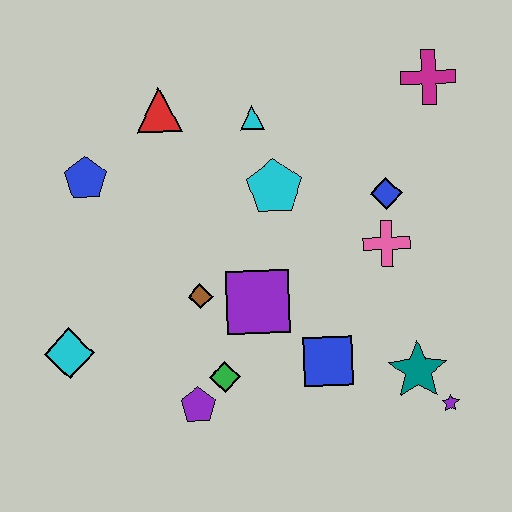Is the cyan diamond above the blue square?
Yes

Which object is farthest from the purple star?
The blue pentagon is farthest from the purple star.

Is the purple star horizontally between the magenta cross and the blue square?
No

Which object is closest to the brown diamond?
The purple square is closest to the brown diamond.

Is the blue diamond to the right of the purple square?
Yes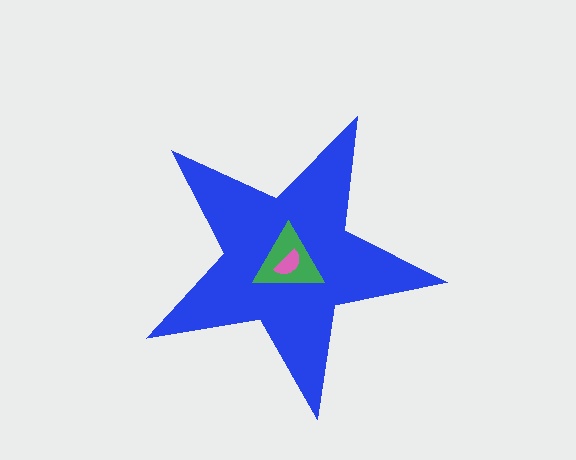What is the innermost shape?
The pink semicircle.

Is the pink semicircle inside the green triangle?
Yes.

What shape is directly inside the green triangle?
The pink semicircle.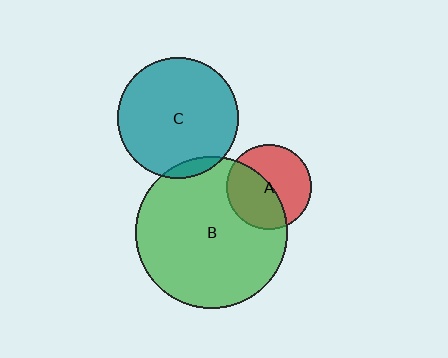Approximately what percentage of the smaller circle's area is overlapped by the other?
Approximately 50%.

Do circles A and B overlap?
Yes.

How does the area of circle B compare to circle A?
Approximately 3.2 times.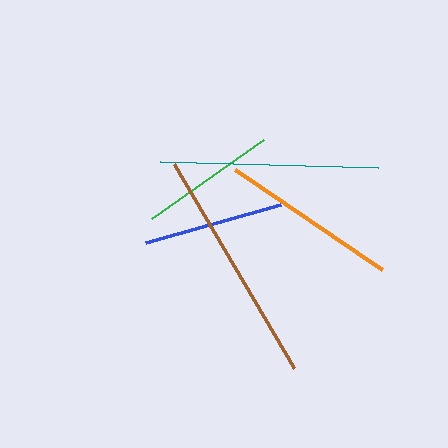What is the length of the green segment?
The green segment is approximately 137 pixels long.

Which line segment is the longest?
The brown line is the longest at approximately 237 pixels.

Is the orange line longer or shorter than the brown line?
The brown line is longer than the orange line.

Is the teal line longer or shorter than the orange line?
The teal line is longer than the orange line.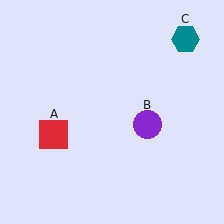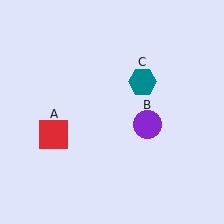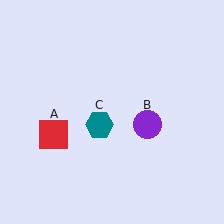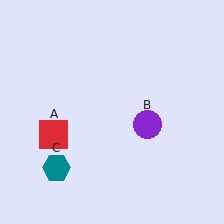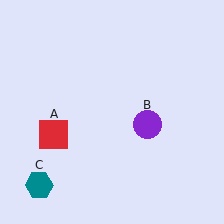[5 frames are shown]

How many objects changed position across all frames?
1 object changed position: teal hexagon (object C).